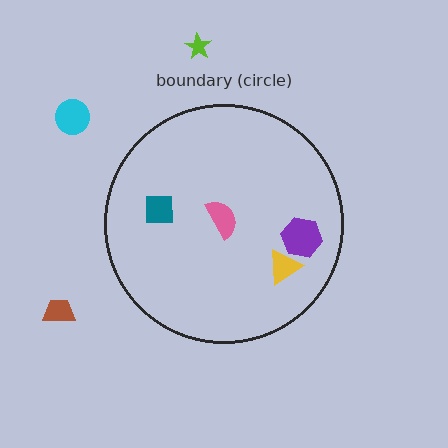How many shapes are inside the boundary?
4 inside, 3 outside.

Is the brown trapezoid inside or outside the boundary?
Outside.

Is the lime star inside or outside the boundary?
Outside.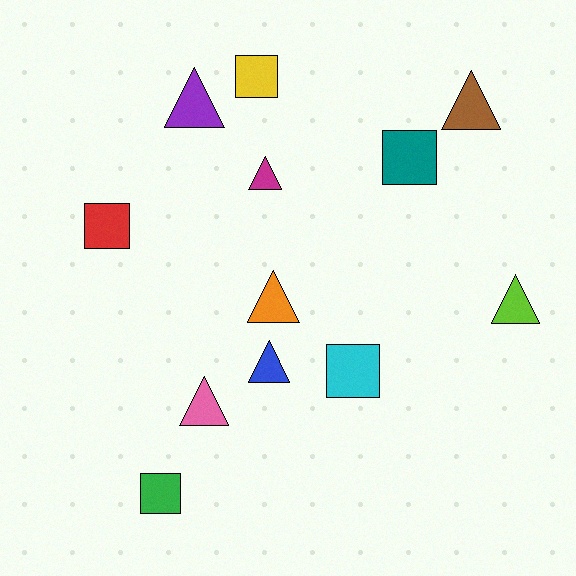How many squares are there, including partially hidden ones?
There are 5 squares.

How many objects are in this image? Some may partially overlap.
There are 12 objects.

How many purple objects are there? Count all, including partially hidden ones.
There is 1 purple object.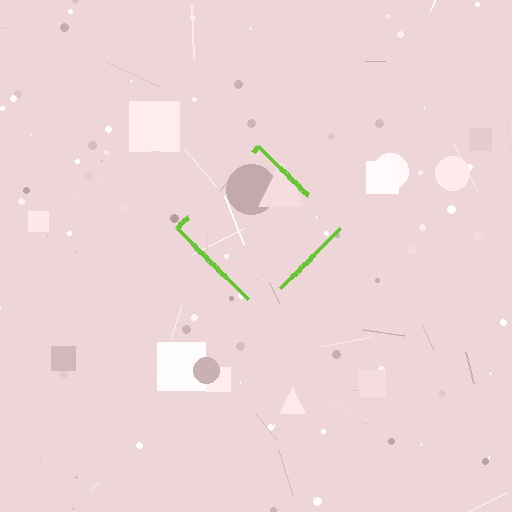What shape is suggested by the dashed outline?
The dashed outline suggests a diamond.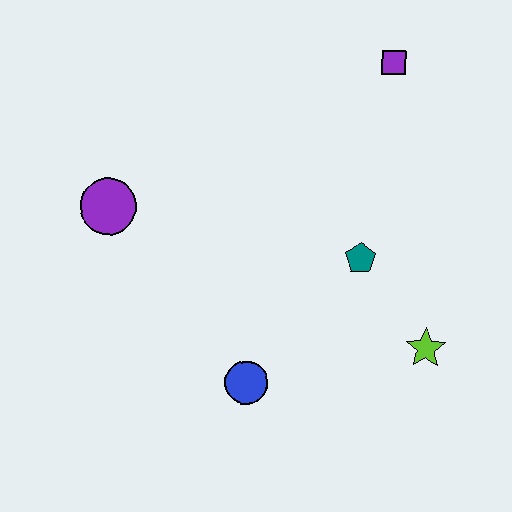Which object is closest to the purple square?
The teal pentagon is closest to the purple square.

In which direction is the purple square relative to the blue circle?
The purple square is above the blue circle.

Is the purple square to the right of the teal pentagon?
Yes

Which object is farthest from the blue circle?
The purple square is farthest from the blue circle.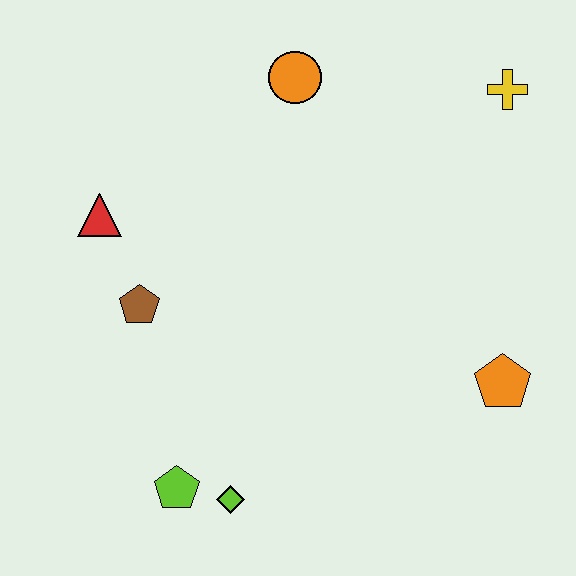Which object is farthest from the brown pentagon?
The yellow cross is farthest from the brown pentagon.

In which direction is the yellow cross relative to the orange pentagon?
The yellow cross is above the orange pentagon.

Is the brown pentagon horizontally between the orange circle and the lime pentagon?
No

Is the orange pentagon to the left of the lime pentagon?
No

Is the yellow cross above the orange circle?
No